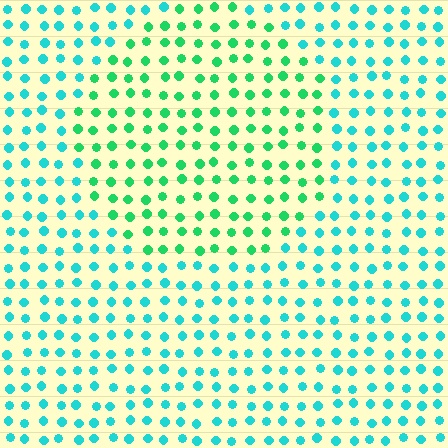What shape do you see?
I see a circle.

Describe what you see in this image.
The image is filled with small cyan elements in a uniform arrangement. A circle-shaped region is visible where the elements are tinted to a slightly different hue, forming a subtle color boundary.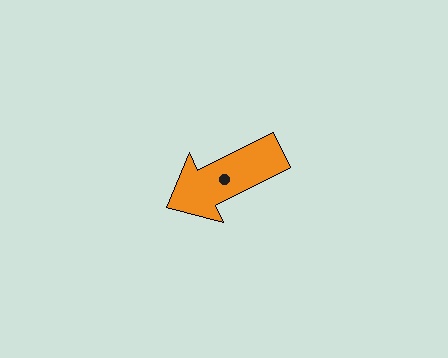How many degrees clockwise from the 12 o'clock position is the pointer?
Approximately 244 degrees.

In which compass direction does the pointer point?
Southwest.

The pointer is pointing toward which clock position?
Roughly 8 o'clock.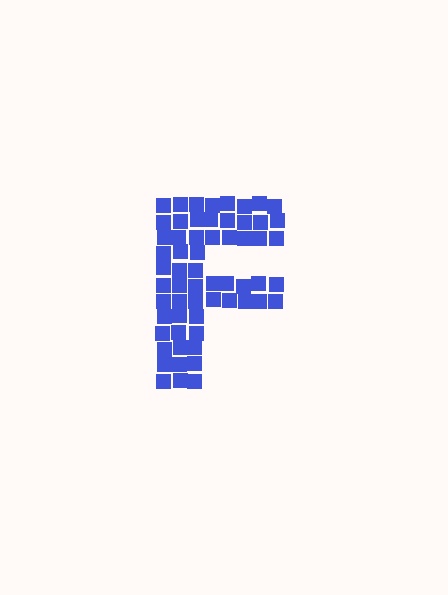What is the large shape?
The large shape is the letter F.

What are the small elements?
The small elements are squares.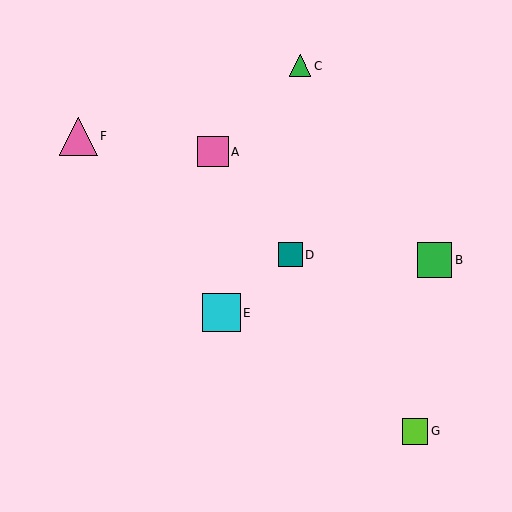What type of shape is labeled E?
Shape E is a cyan square.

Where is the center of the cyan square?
The center of the cyan square is at (221, 313).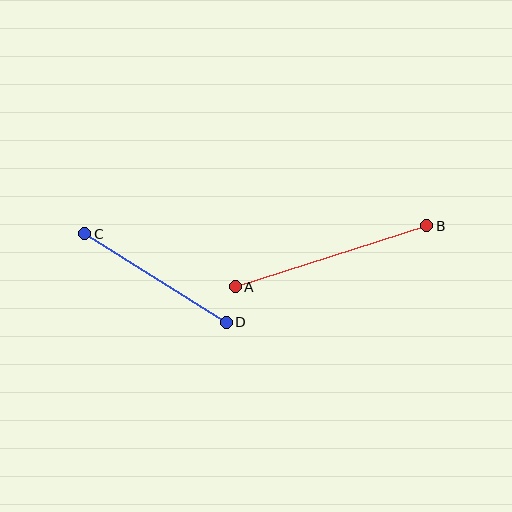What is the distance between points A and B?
The distance is approximately 201 pixels.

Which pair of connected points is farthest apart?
Points A and B are farthest apart.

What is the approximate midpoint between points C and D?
The midpoint is at approximately (155, 278) pixels.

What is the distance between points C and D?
The distance is approximately 167 pixels.